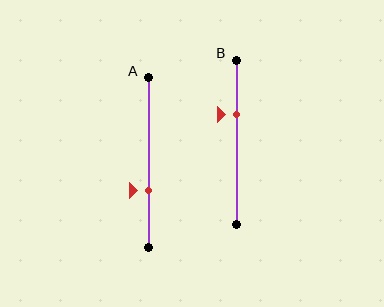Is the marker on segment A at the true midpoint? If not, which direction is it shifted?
No, the marker on segment A is shifted downward by about 17% of the segment length.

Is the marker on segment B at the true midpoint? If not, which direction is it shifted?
No, the marker on segment B is shifted upward by about 17% of the segment length.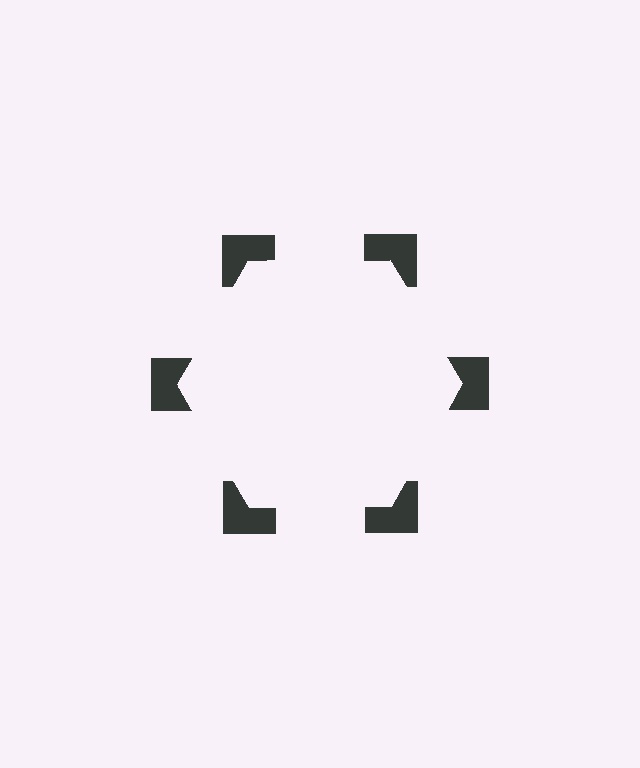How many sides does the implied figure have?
6 sides.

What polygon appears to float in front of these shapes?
An illusory hexagon — its edges are inferred from the aligned wedge cuts in the notched squares, not physically drawn.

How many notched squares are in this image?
There are 6 — one at each vertex of the illusory hexagon.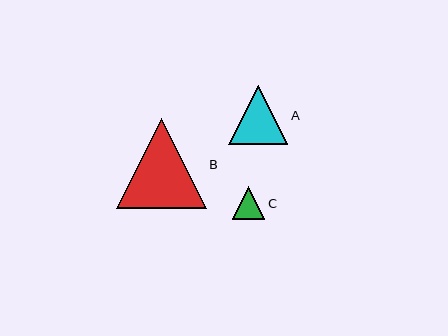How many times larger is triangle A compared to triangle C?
Triangle A is approximately 1.8 times the size of triangle C.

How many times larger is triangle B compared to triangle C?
Triangle B is approximately 2.7 times the size of triangle C.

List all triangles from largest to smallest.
From largest to smallest: B, A, C.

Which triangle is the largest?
Triangle B is the largest with a size of approximately 90 pixels.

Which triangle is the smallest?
Triangle C is the smallest with a size of approximately 33 pixels.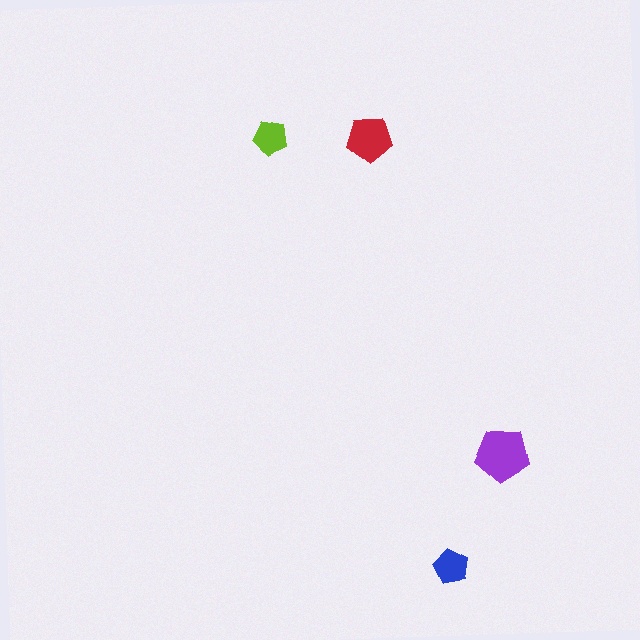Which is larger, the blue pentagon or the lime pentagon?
The blue one.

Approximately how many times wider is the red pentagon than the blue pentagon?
About 1.5 times wider.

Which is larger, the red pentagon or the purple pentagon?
The purple one.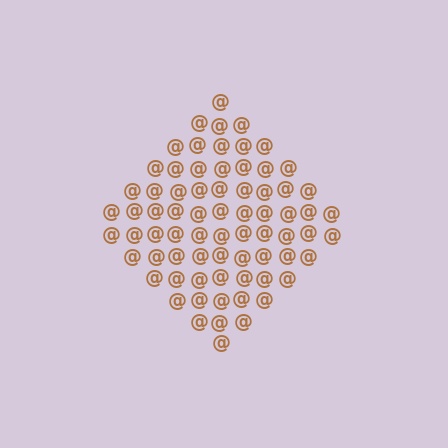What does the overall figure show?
The overall figure shows a diamond.